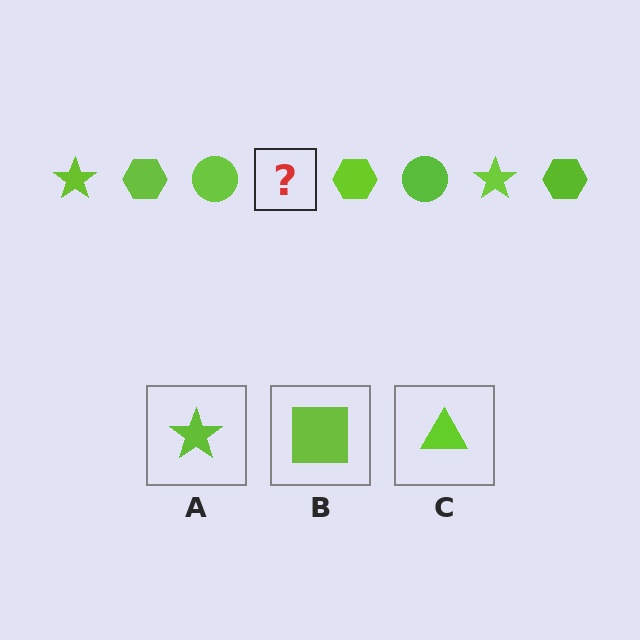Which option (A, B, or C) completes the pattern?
A.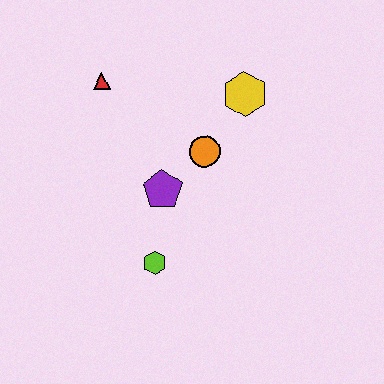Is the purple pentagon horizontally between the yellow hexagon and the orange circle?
No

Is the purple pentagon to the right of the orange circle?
No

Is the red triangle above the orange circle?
Yes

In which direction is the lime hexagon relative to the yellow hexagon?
The lime hexagon is below the yellow hexagon.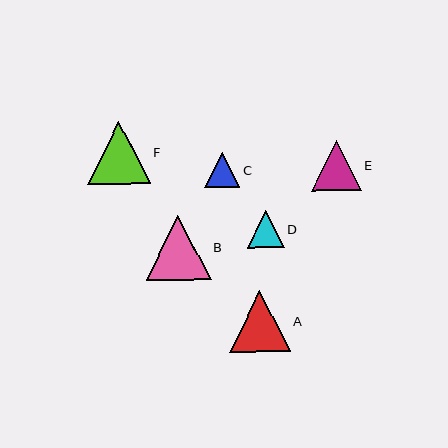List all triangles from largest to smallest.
From largest to smallest: B, F, A, E, D, C.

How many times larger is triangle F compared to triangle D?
Triangle F is approximately 1.7 times the size of triangle D.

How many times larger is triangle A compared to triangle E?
Triangle A is approximately 1.2 times the size of triangle E.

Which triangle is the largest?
Triangle B is the largest with a size of approximately 65 pixels.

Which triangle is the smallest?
Triangle C is the smallest with a size of approximately 35 pixels.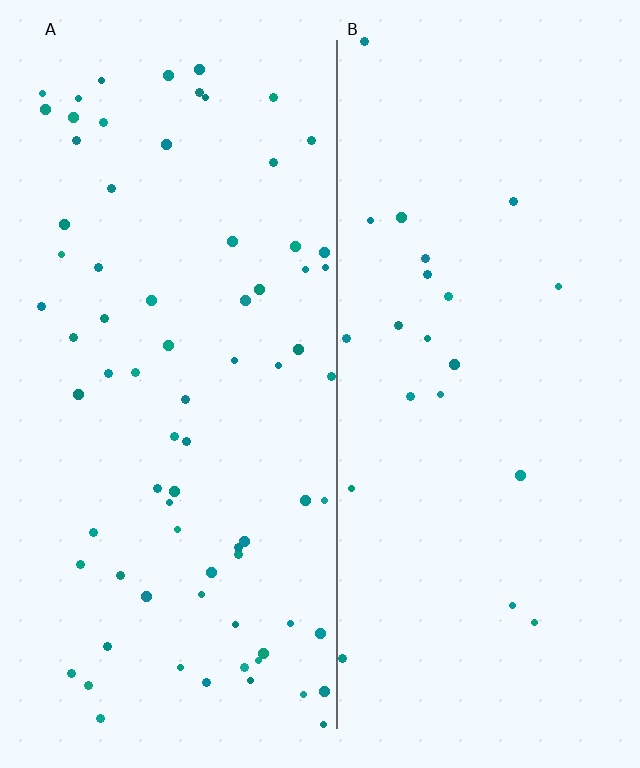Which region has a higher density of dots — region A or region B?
A (the left).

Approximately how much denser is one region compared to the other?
Approximately 3.4× — region A over region B.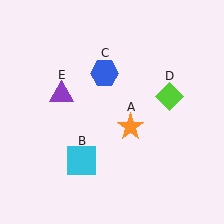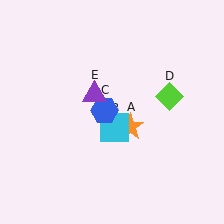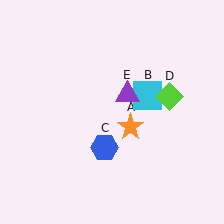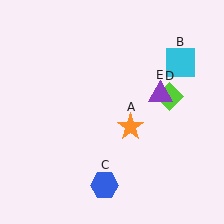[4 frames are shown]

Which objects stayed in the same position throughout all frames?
Orange star (object A) and lime diamond (object D) remained stationary.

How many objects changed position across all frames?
3 objects changed position: cyan square (object B), blue hexagon (object C), purple triangle (object E).